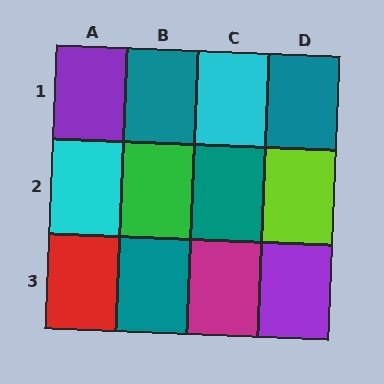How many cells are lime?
1 cell is lime.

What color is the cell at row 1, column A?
Purple.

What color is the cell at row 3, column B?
Teal.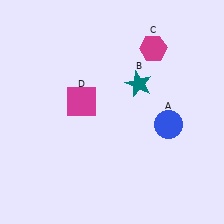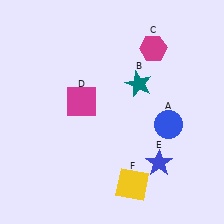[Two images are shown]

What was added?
A blue star (E), a yellow square (F) were added in Image 2.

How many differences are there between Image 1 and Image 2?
There are 2 differences between the two images.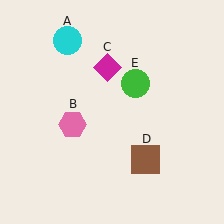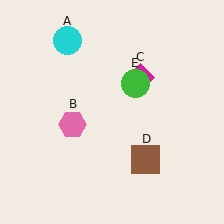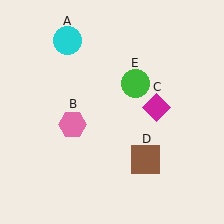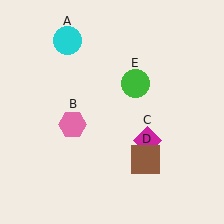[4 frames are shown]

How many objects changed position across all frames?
1 object changed position: magenta diamond (object C).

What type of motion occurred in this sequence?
The magenta diamond (object C) rotated clockwise around the center of the scene.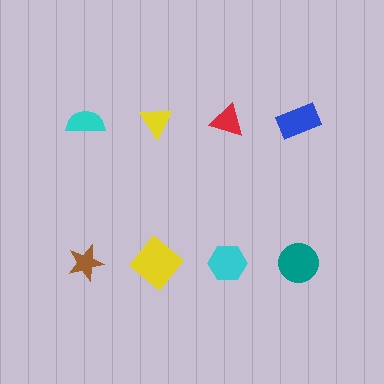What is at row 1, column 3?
A red triangle.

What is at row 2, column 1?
A brown star.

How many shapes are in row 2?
4 shapes.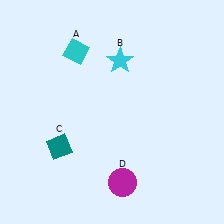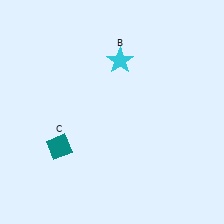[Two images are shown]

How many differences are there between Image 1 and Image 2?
There are 2 differences between the two images.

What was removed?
The cyan diamond (A), the magenta circle (D) were removed in Image 2.